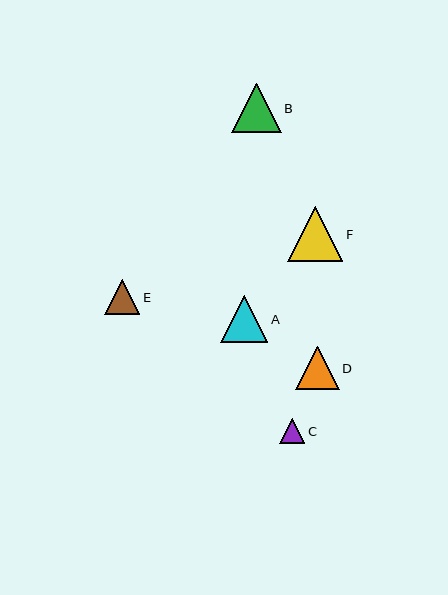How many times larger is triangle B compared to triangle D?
Triangle B is approximately 1.1 times the size of triangle D.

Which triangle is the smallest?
Triangle C is the smallest with a size of approximately 25 pixels.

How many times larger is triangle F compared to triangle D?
Triangle F is approximately 1.3 times the size of triangle D.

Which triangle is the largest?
Triangle F is the largest with a size of approximately 55 pixels.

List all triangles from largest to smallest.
From largest to smallest: F, B, A, D, E, C.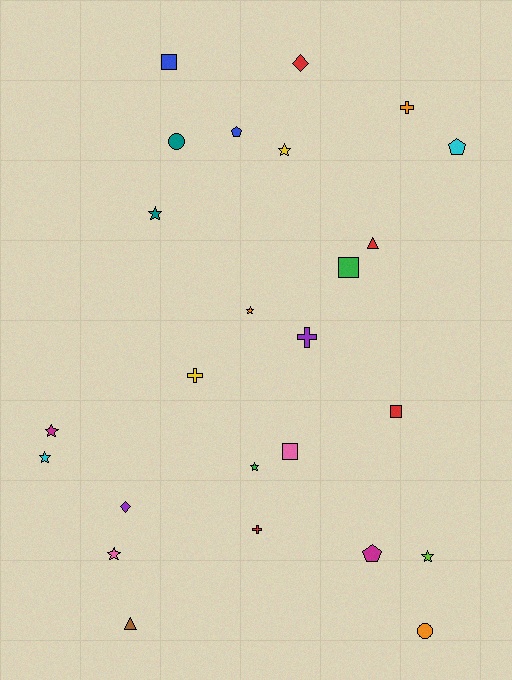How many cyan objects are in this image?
There are 2 cyan objects.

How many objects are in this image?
There are 25 objects.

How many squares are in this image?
There are 4 squares.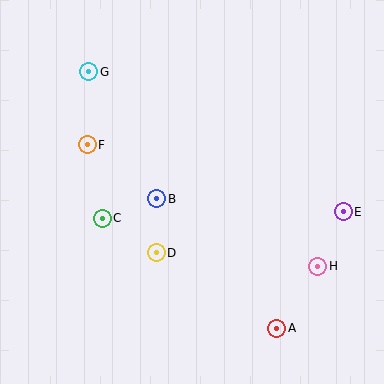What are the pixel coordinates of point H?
Point H is at (318, 266).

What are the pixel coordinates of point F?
Point F is at (87, 145).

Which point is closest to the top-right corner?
Point E is closest to the top-right corner.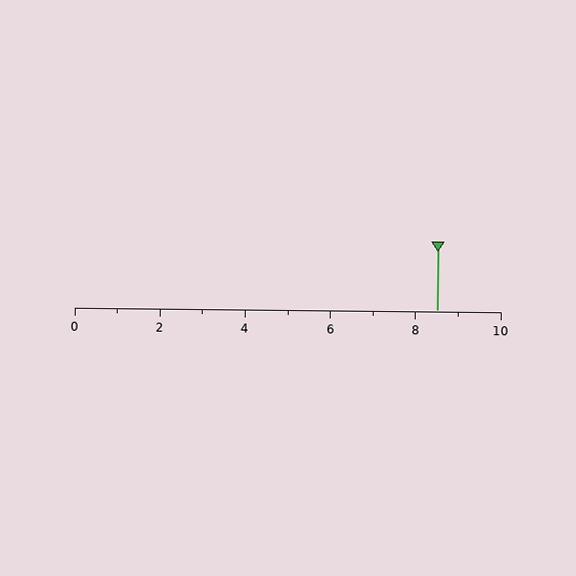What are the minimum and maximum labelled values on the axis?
The axis runs from 0 to 10.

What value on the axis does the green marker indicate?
The marker indicates approximately 8.5.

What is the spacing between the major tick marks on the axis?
The major ticks are spaced 2 apart.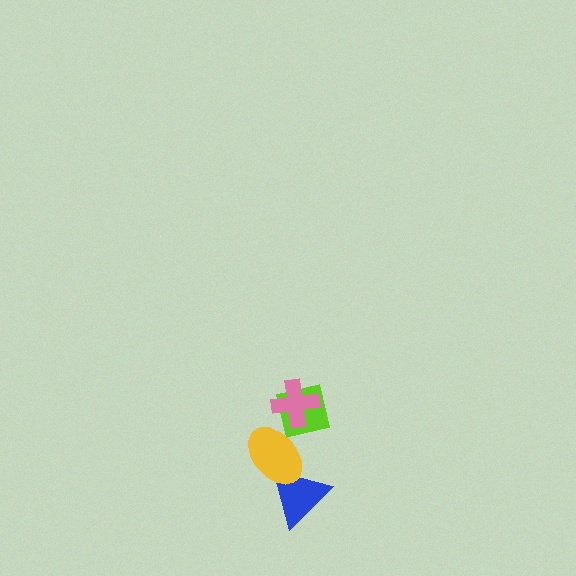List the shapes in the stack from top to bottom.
From top to bottom: the pink cross, the lime square, the yellow ellipse, the blue triangle.